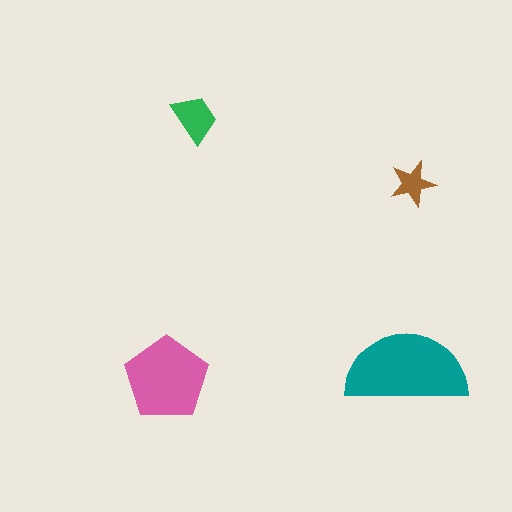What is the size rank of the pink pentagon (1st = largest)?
2nd.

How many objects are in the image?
There are 4 objects in the image.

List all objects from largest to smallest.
The teal semicircle, the pink pentagon, the green trapezoid, the brown star.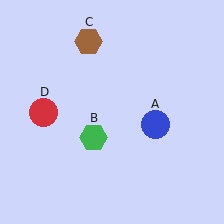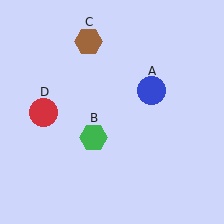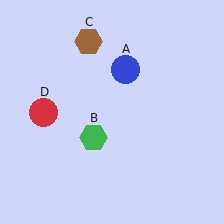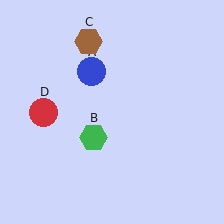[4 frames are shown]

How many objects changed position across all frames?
1 object changed position: blue circle (object A).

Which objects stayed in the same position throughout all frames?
Green hexagon (object B) and brown hexagon (object C) and red circle (object D) remained stationary.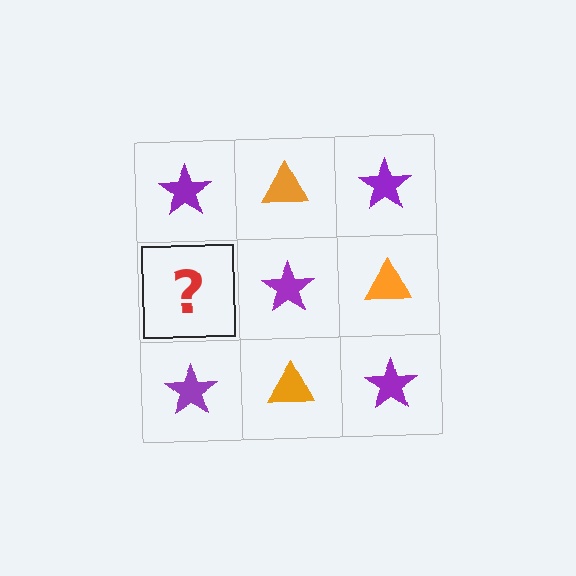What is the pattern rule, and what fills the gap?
The rule is that it alternates purple star and orange triangle in a checkerboard pattern. The gap should be filled with an orange triangle.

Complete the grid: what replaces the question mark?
The question mark should be replaced with an orange triangle.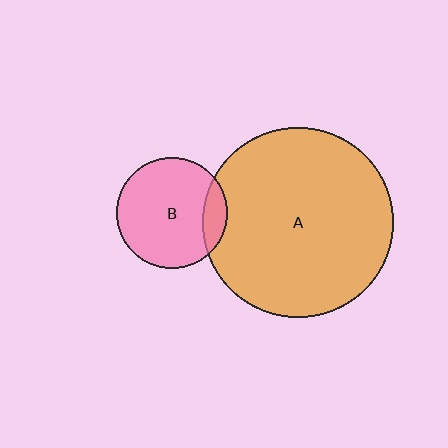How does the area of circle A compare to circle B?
Approximately 2.9 times.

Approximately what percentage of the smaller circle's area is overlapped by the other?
Approximately 15%.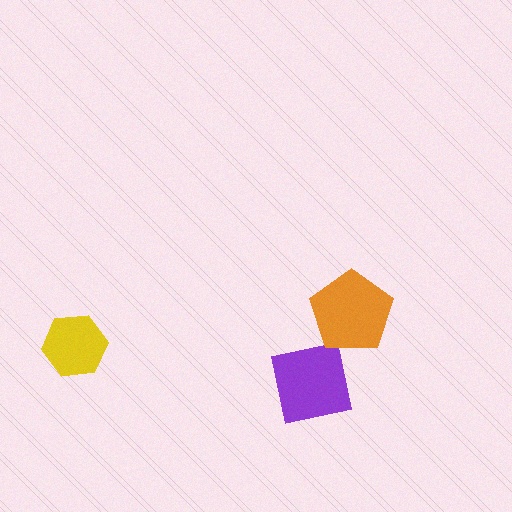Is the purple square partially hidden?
Yes, it is partially covered by another shape.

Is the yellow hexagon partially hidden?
No, no other shape covers it.